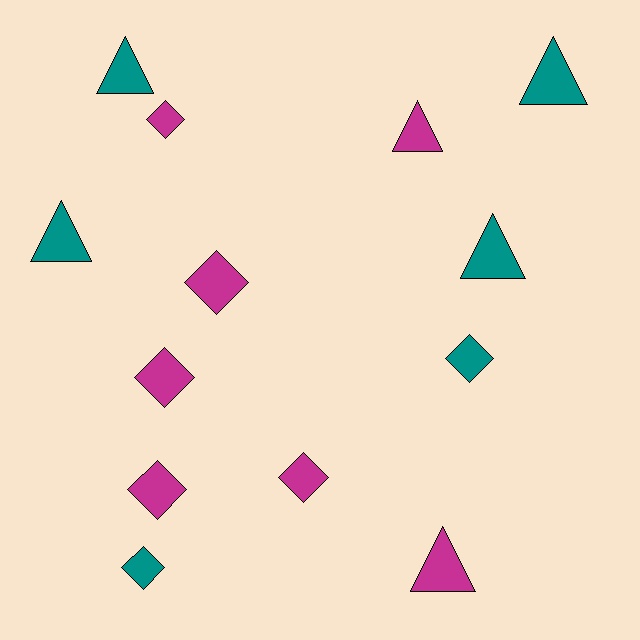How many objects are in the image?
There are 13 objects.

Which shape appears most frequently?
Diamond, with 7 objects.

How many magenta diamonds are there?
There are 5 magenta diamonds.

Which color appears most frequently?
Magenta, with 7 objects.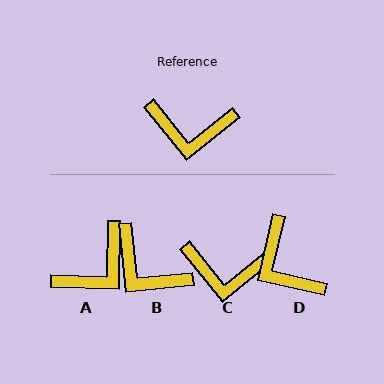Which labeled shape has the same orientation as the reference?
C.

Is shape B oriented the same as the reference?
No, it is off by about 33 degrees.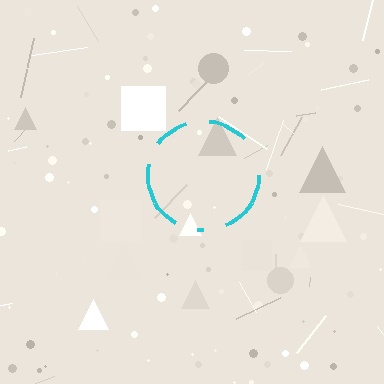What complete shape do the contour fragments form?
The contour fragments form a circle.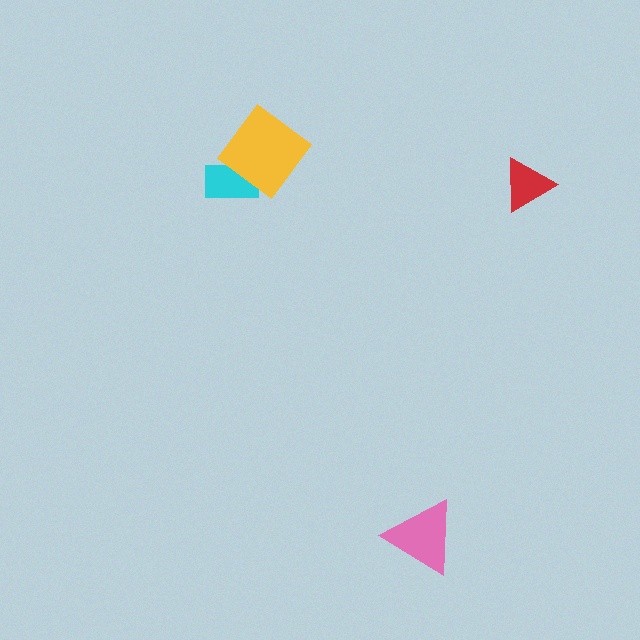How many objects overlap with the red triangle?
0 objects overlap with the red triangle.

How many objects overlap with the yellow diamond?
1 object overlaps with the yellow diamond.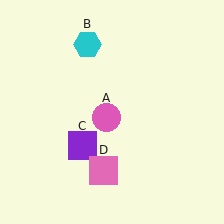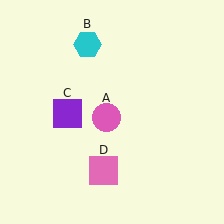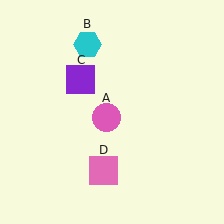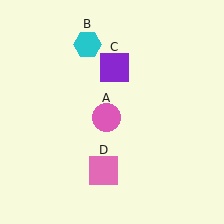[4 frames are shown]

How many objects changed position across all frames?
1 object changed position: purple square (object C).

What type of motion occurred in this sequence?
The purple square (object C) rotated clockwise around the center of the scene.